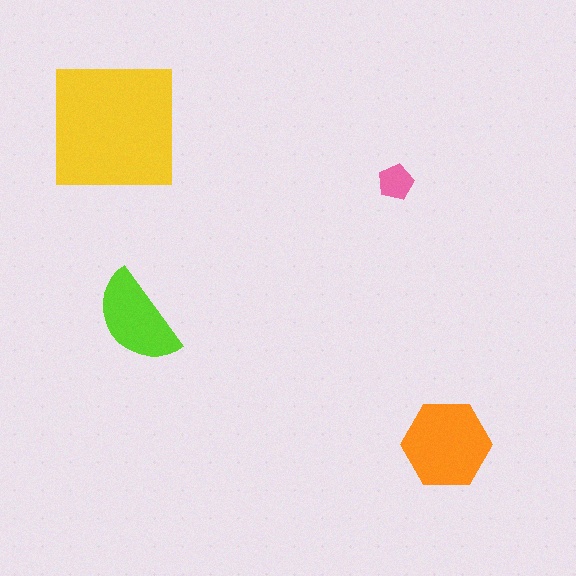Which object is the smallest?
The pink pentagon.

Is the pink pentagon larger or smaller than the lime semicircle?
Smaller.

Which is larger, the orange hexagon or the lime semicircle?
The orange hexagon.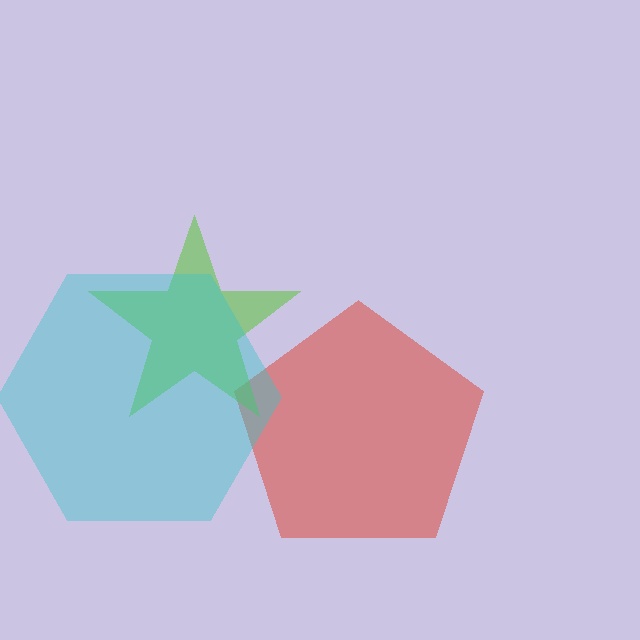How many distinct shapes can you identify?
There are 3 distinct shapes: a red pentagon, a lime star, a cyan hexagon.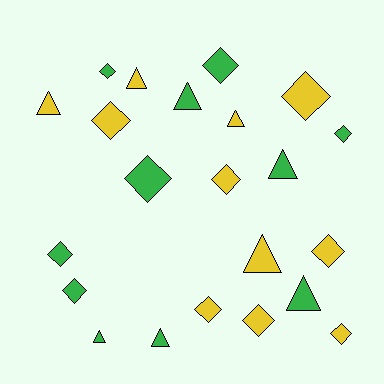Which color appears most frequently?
Yellow, with 11 objects.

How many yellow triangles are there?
There are 4 yellow triangles.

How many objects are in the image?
There are 22 objects.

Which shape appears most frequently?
Diamond, with 13 objects.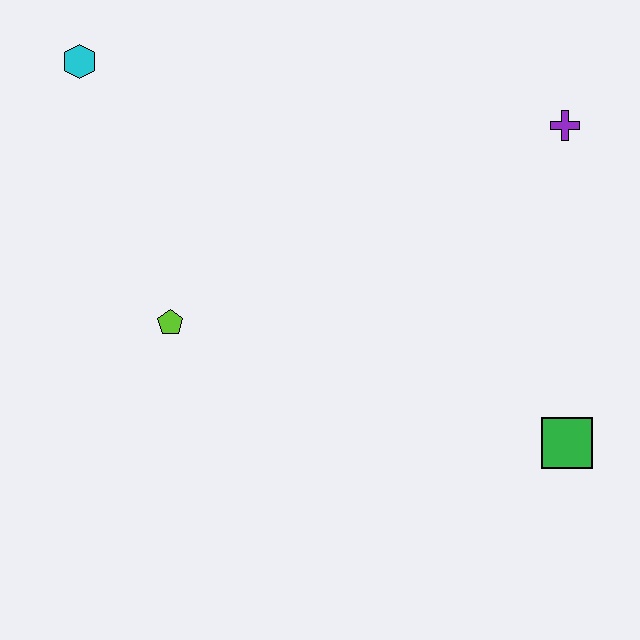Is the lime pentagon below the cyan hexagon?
Yes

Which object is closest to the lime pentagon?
The cyan hexagon is closest to the lime pentagon.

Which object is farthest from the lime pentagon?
The purple cross is farthest from the lime pentagon.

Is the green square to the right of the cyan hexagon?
Yes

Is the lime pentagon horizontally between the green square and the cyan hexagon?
Yes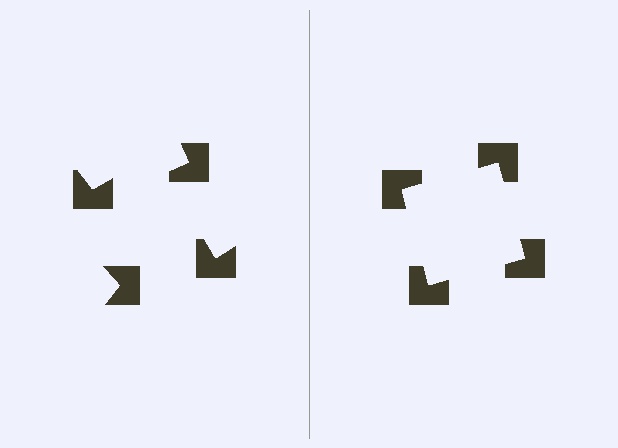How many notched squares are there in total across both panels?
8 — 4 on each side.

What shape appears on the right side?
An illusory square.